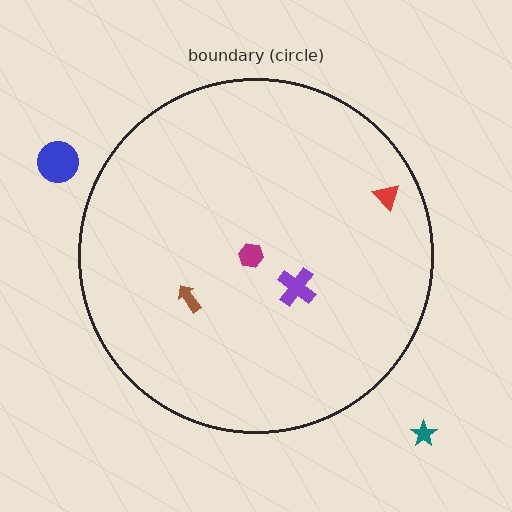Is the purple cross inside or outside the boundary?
Inside.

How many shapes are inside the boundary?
4 inside, 2 outside.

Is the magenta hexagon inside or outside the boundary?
Inside.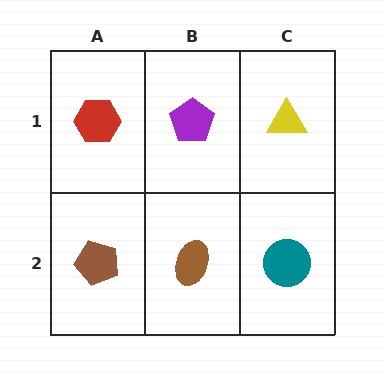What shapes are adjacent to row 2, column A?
A red hexagon (row 1, column A), a brown ellipse (row 2, column B).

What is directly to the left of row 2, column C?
A brown ellipse.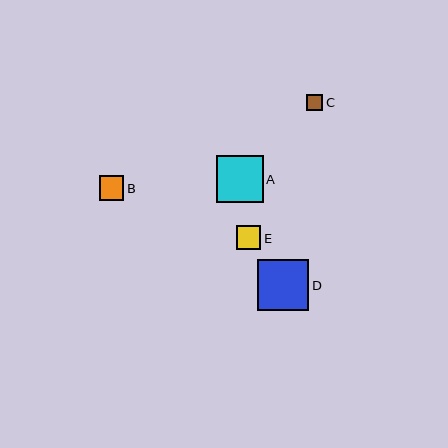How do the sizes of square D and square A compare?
Square D and square A are approximately the same size.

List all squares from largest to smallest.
From largest to smallest: D, A, B, E, C.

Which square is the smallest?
Square C is the smallest with a size of approximately 16 pixels.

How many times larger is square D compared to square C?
Square D is approximately 3.2 times the size of square C.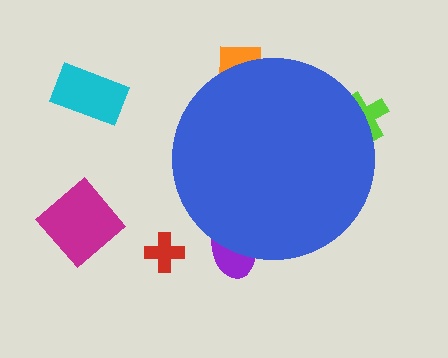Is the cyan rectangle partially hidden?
No, the cyan rectangle is fully visible.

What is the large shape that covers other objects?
A blue circle.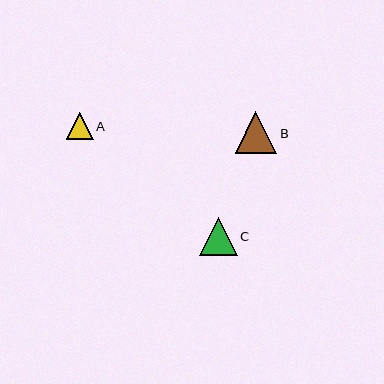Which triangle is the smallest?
Triangle A is the smallest with a size of approximately 27 pixels.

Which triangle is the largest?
Triangle B is the largest with a size of approximately 41 pixels.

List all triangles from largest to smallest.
From largest to smallest: B, C, A.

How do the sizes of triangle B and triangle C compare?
Triangle B and triangle C are approximately the same size.